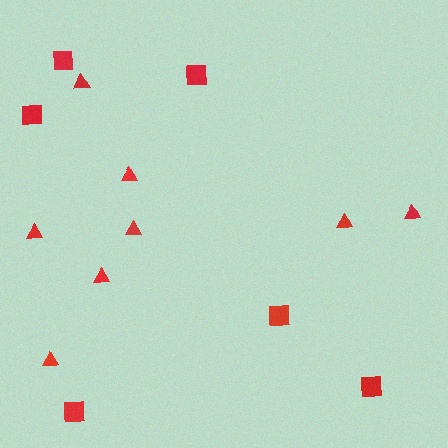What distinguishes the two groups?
There are 2 groups: one group of squares (6) and one group of triangles (8).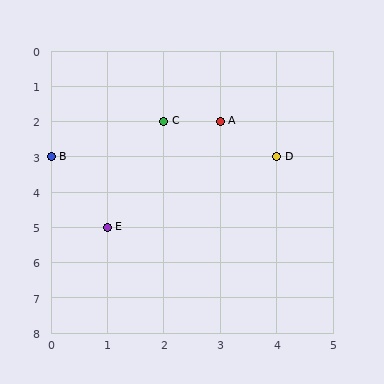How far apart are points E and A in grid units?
Points E and A are 2 columns and 3 rows apart (about 3.6 grid units diagonally).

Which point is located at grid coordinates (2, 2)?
Point C is at (2, 2).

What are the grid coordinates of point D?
Point D is at grid coordinates (4, 3).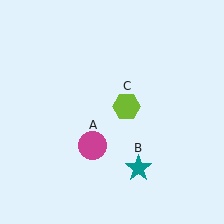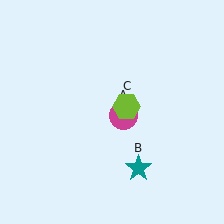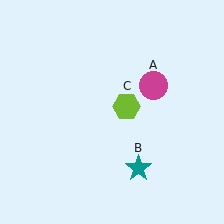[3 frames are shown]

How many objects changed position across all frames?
1 object changed position: magenta circle (object A).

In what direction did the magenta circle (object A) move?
The magenta circle (object A) moved up and to the right.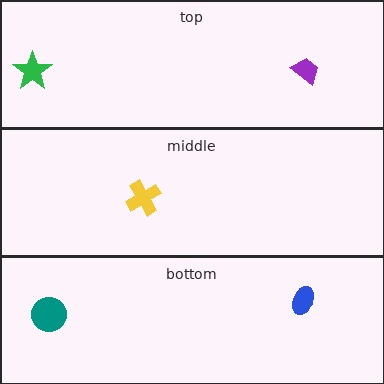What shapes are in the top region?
The purple trapezoid, the green star.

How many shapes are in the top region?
2.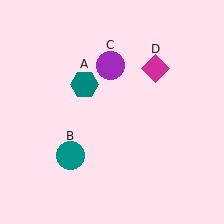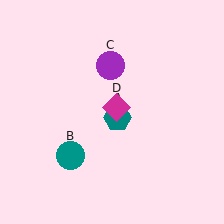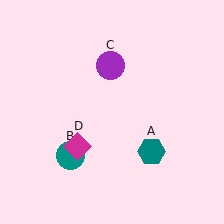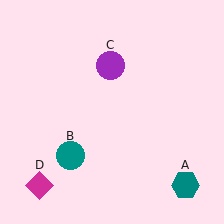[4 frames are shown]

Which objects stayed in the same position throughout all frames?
Teal circle (object B) and purple circle (object C) remained stationary.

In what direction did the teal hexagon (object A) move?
The teal hexagon (object A) moved down and to the right.